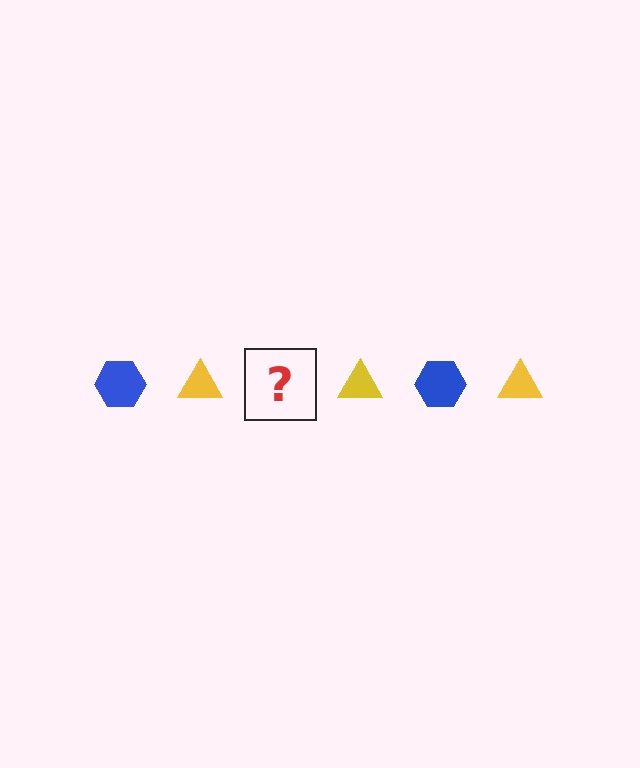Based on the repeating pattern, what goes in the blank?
The blank should be a blue hexagon.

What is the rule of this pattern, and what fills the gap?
The rule is that the pattern alternates between blue hexagon and yellow triangle. The gap should be filled with a blue hexagon.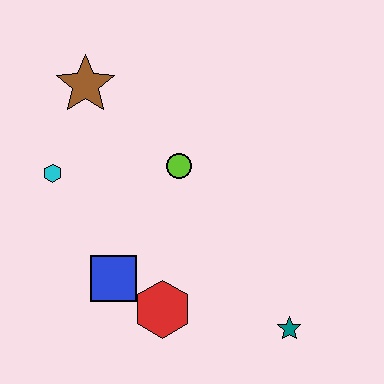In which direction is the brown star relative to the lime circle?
The brown star is to the left of the lime circle.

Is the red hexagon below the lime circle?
Yes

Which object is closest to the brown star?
The cyan hexagon is closest to the brown star.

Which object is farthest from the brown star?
The teal star is farthest from the brown star.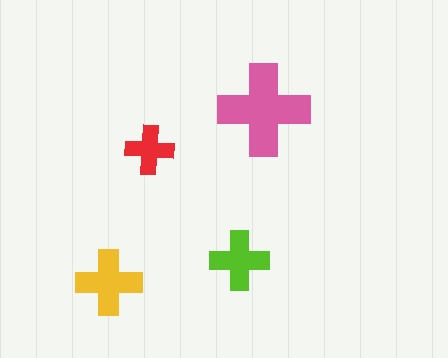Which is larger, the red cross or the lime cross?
The lime one.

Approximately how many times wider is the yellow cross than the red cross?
About 1.5 times wider.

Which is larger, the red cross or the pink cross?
The pink one.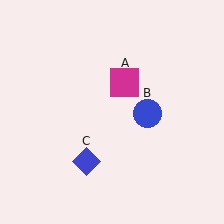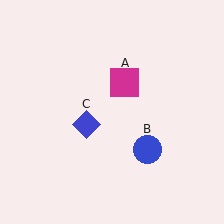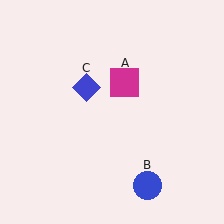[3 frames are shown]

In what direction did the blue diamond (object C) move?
The blue diamond (object C) moved up.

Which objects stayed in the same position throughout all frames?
Magenta square (object A) remained stationary.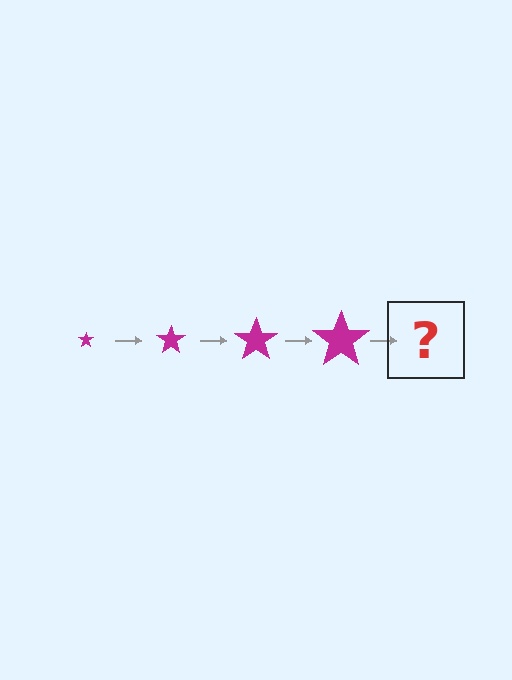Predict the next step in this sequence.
The next step is a magenta star, larger than the previous one.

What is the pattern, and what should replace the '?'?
The pattern is that the star gets progressively larger each step. The '?' should be a magenta star, larger than the previous one.